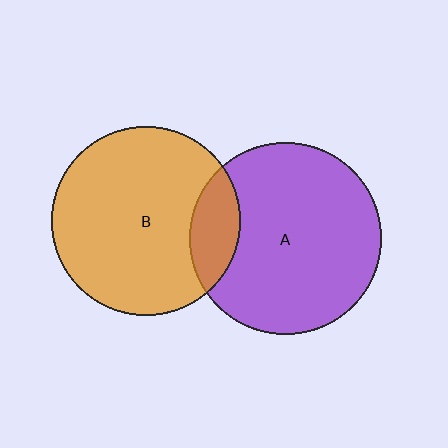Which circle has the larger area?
Circle A (purple).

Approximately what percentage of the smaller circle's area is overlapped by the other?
Approximately 15%.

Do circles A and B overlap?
Yes.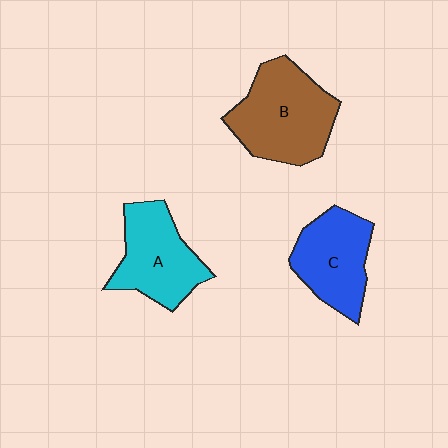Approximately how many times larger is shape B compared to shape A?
Approximately 1.2 times.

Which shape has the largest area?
Shape B (brown).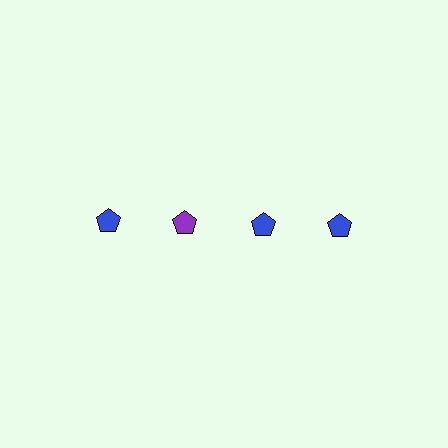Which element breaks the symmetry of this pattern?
The purple pentagon in the top row, second from left column breaks the symmetry. All other shapes are blue pentagons.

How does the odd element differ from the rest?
It has a different color: purple instead of blue.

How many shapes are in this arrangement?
There are 4 shapes arranged in a grid pattern.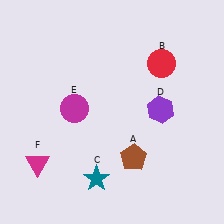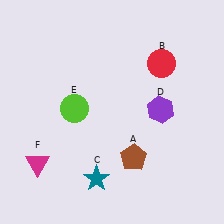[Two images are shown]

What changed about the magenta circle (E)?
In Image 1, E is magenta. In Image 2, it changed to lime.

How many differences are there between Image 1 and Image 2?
There is 1 difference between the two images.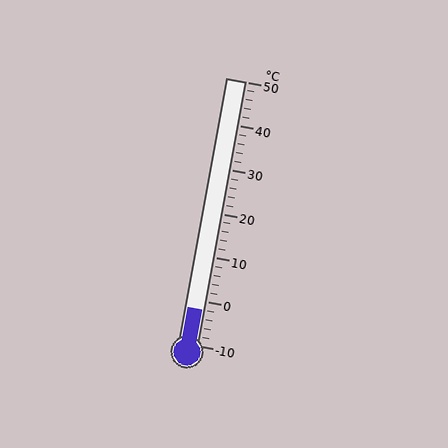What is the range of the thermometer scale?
The thermometer scale ranges from -10°C to 50°C.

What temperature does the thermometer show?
The thermometer shows approximately -2°C.